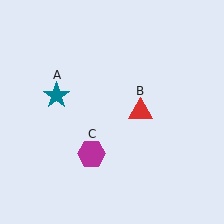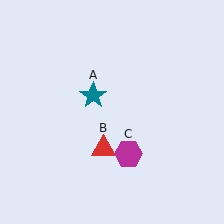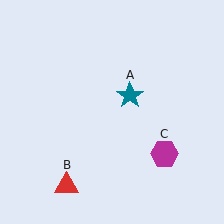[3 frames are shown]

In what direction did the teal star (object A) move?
The teal star (object A) moved right.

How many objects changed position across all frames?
3 objects changed position: teal star (object A), red triangle (object B), magenta hexagon (object C).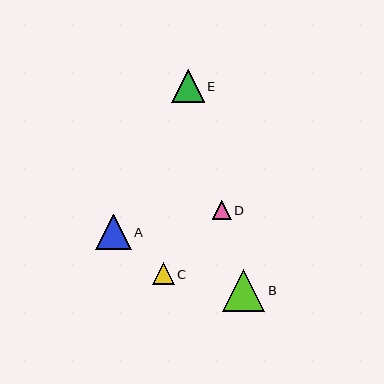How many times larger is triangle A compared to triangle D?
Triangle A is approximately 1.9 times the size of triangle D.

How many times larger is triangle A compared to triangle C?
Triangle A is approximately 1.6 times the size of triangle C.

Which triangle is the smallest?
Triangle D is the smallest with a size of approximately 19 pixels.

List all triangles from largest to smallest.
From largest to smallest: B, A, E, C, D.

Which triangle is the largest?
Triangle B is the largest with a size of approximately 42 pixels.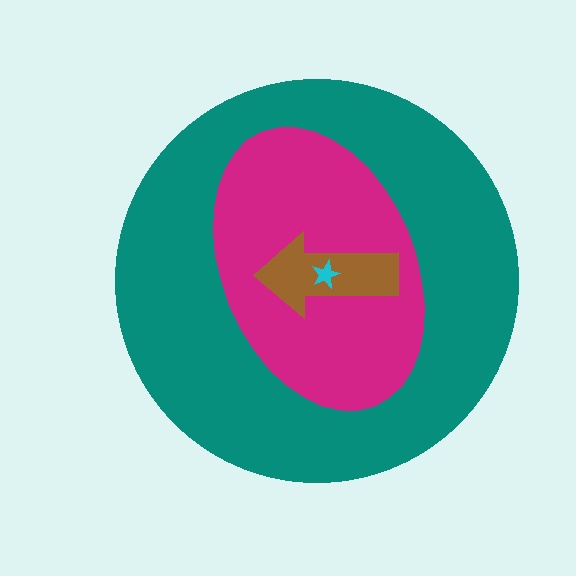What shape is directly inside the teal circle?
The magenta ellipse.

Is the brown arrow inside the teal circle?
Yes.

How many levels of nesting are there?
4.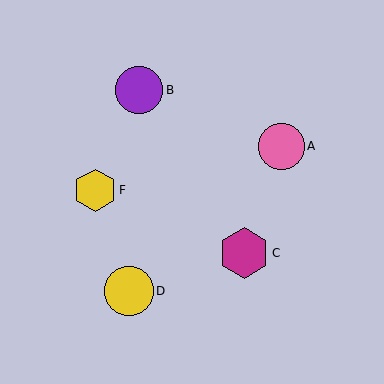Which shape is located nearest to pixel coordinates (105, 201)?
The yellow hexagon (labeled F) at (95, 190) is nearest to that location.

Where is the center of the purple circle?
The center of the purple circle is at (139, 90).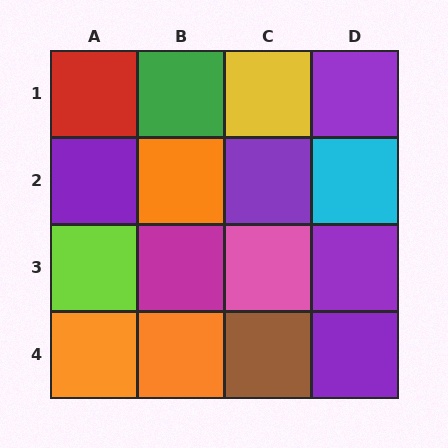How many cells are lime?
1 cell is lime.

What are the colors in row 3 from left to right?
Lime, magenta, pink, purple.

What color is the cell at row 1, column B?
Green.